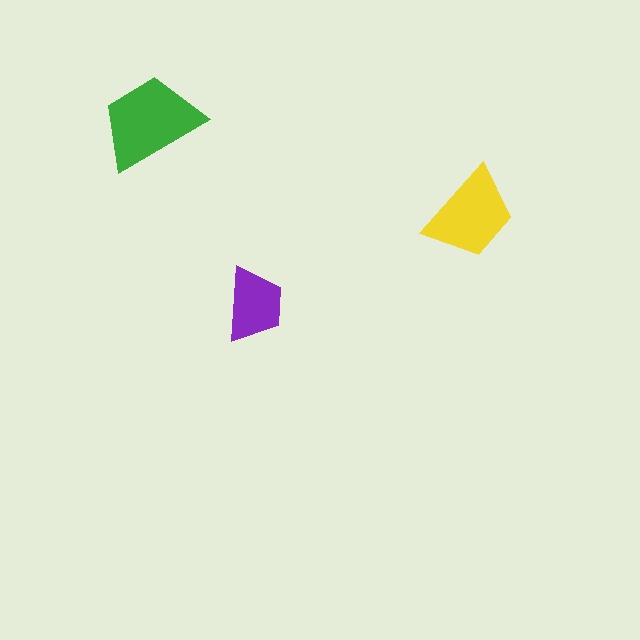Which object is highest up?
The green trapezoid is topmost.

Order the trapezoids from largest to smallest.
the green one, the yellow one, the purple one.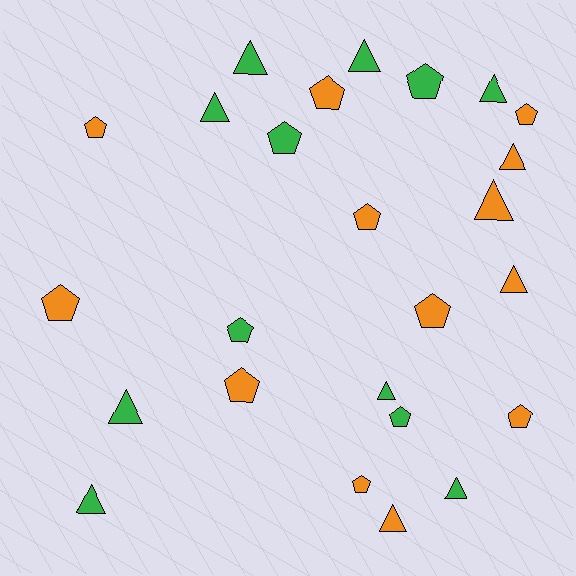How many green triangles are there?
There are 8 green triangles.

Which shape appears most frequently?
Pentagon, with 13 objects.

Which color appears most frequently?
Orange, with 13 objects.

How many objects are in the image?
There are 25 objects.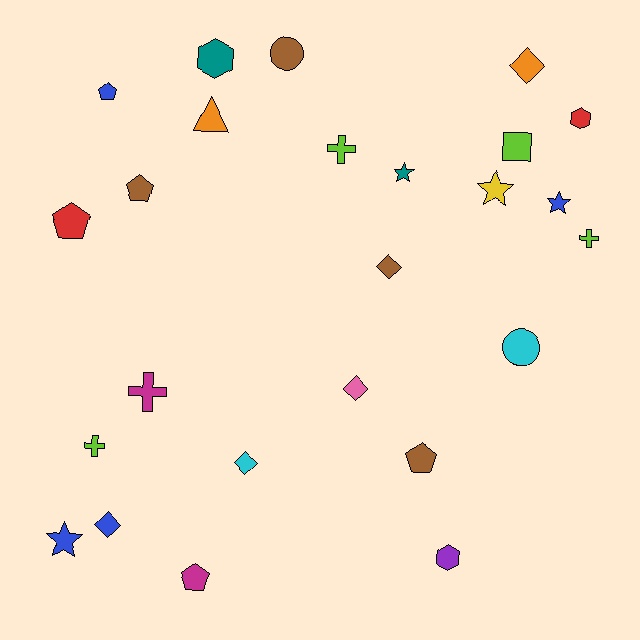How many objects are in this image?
There are 25 objects.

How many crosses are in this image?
There are 4 crosses.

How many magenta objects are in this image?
There are 2 magenta objects.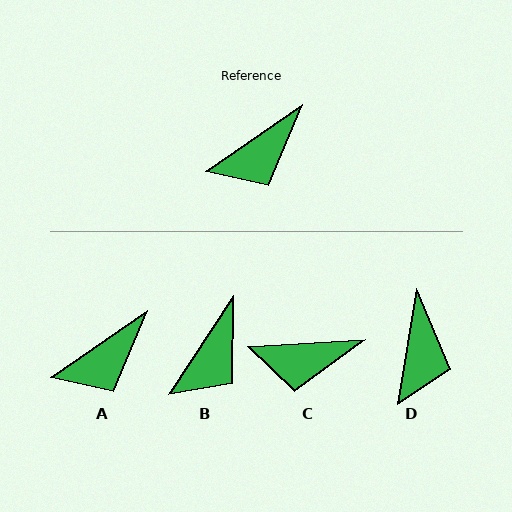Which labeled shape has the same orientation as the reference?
A.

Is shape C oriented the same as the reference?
No, it is off by about 31 degrees.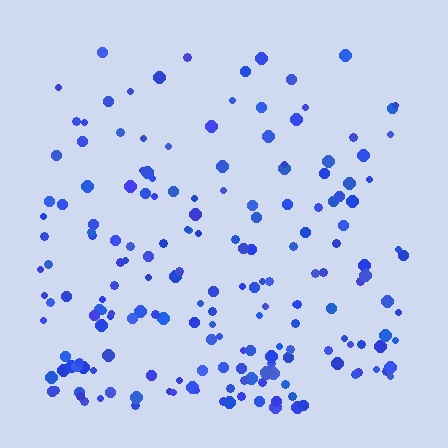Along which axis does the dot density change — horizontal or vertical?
Vertical.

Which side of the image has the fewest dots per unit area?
The top.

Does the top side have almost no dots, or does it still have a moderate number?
Still a moderate number, just noticeably fewer than the bottom.